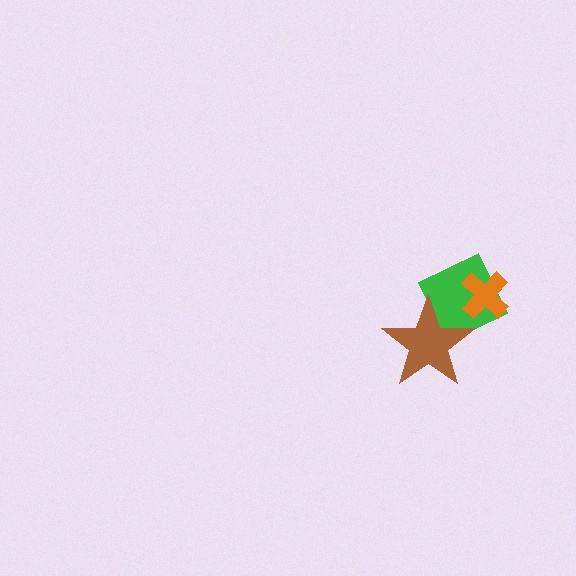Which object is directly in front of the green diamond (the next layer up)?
The orange cross is directly in front of the green diamond.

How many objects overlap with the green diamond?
2 objects overlap with the green diamond.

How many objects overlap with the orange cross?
1 object overlaps with the orange cross.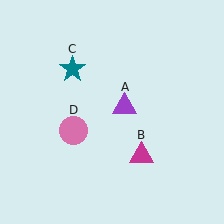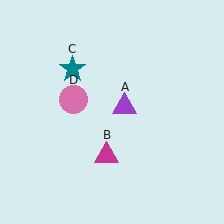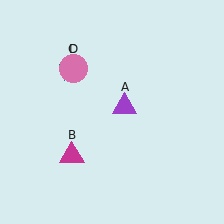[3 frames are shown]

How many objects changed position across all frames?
2 objects changed position: magenta triangle (object B), pink circle (object D).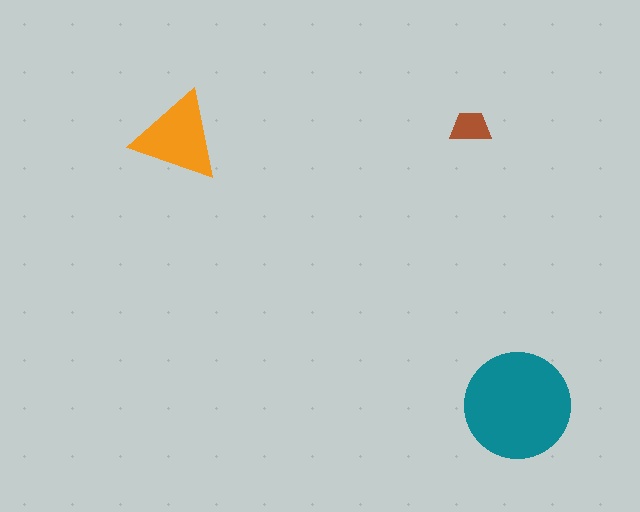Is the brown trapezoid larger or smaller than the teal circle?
Smaller.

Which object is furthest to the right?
The teal circle is rightmost.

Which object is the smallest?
The brown trapezoid.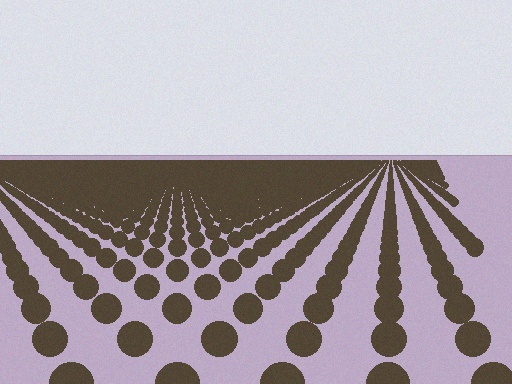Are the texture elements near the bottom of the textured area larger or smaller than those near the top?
Larger. Near the bottom, elements are closer to the viewer and appear at a bigger on-screen size.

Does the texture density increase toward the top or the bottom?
Density increases toward the top.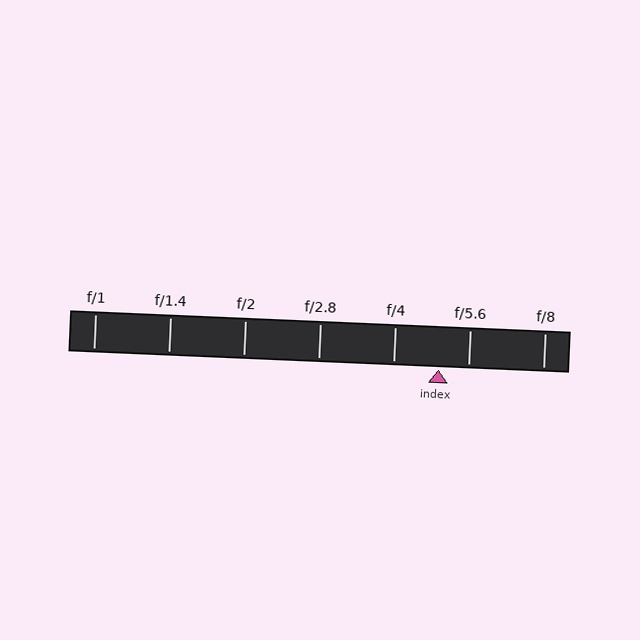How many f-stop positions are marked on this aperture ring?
There are 7 f-stop positions marked.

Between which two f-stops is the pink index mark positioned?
The index mark is between f/4 and f/5.6.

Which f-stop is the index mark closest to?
The index mark is closest to f/5.6.